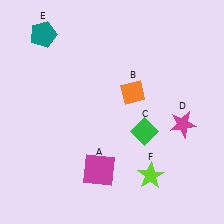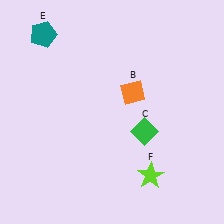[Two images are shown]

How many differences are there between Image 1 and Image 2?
There are 2 differences between the two images.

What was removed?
The magenta star (D), the magenta square (A) were removed in Image 2.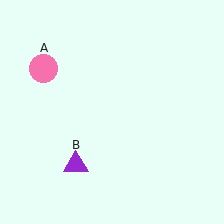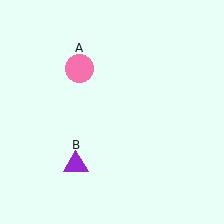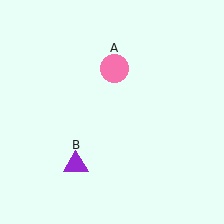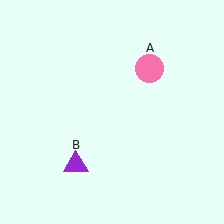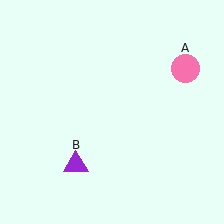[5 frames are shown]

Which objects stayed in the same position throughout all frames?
Purple triangle (object B) remained stationary.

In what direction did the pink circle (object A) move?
The pink circle (object A) moved right.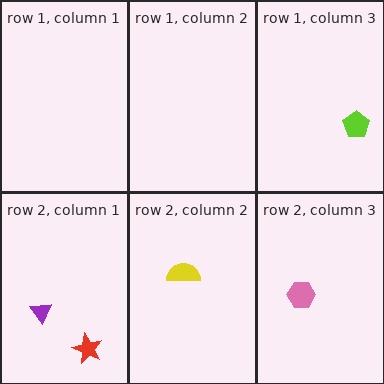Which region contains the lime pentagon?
The row 1, column 3 region.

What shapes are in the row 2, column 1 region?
The red star, the purple triangle.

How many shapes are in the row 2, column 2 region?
1.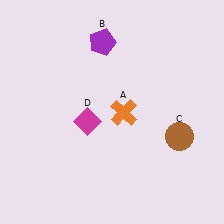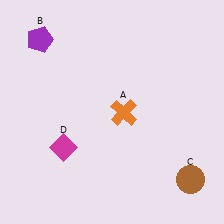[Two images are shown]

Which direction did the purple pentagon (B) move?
The purple pentagon (B) moved left.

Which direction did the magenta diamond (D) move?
The magenta diamond (D) moved down.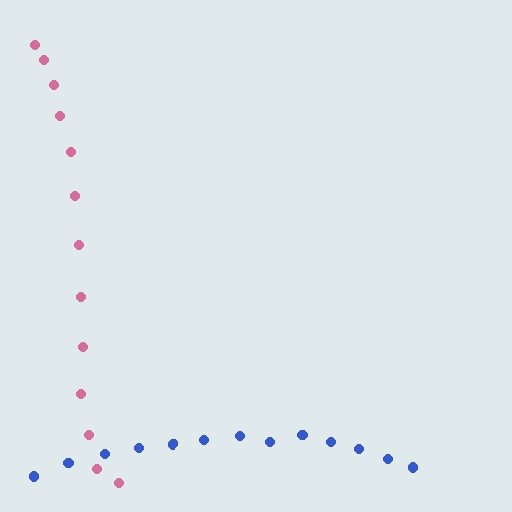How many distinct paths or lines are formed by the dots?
There are 2 distinct paths.